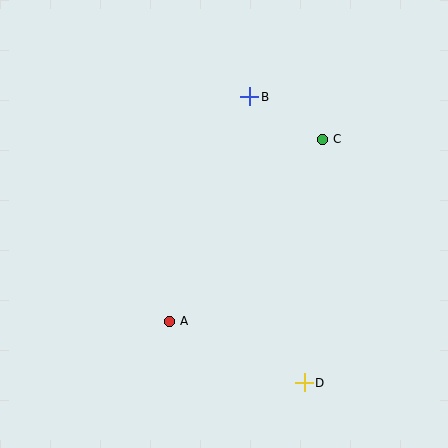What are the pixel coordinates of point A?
Point A is at (169, 321).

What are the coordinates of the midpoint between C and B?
The midpoint between C and B is at (286, 118).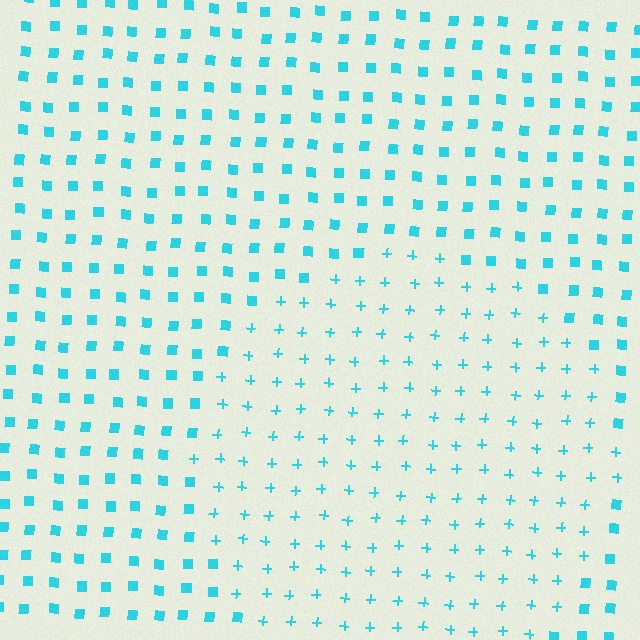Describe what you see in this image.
The image is filled with small cyan elements arranged in a uniform grid. A circle-shaped region contains plus signs, while the surrounding area contains squares. The boundary is defined purely by the change in element shape.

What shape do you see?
I see a circle.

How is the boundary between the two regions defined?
The boundary is defined by a change in element shape: plus signs inside vs. squares outside. All elements share the same color and spacing.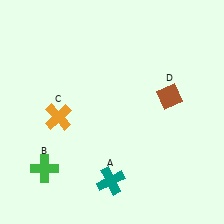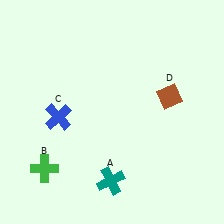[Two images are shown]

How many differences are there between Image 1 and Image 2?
There is 1 difference between the two images.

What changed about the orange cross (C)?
In Image 1, C is orange. In Image 2, it changed to blue.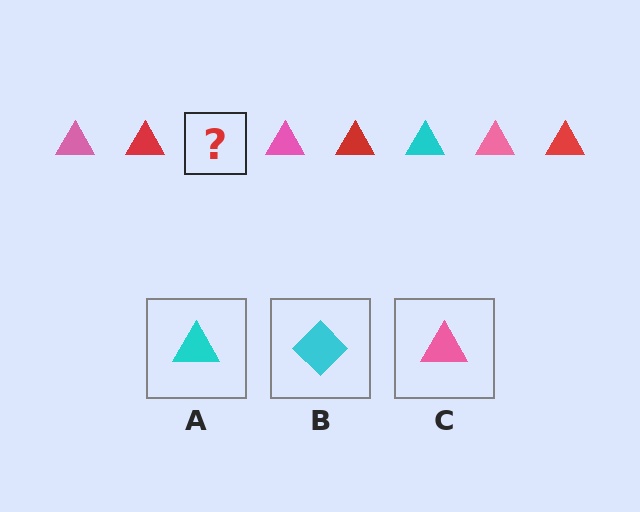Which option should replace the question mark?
Option A.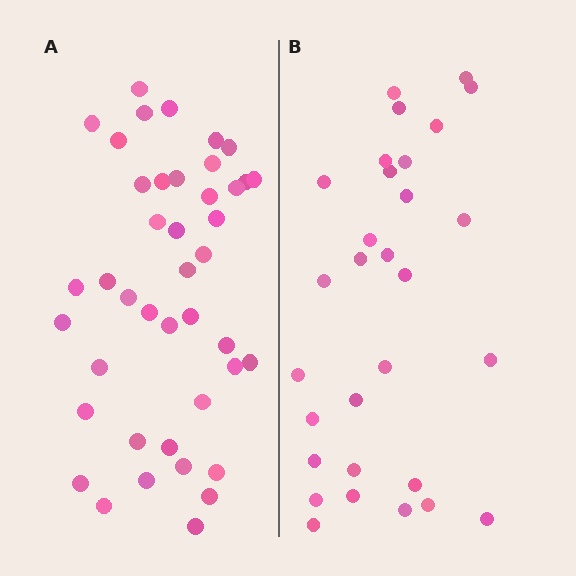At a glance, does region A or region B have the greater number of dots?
Region A (the left region) has more dots.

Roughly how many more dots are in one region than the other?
Region A has roughly 12 or so more dots than region B.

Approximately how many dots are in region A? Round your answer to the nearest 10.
About 40 dots. (The exact count is 42, which rounds to 40.)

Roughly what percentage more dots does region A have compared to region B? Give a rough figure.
About 40% more.